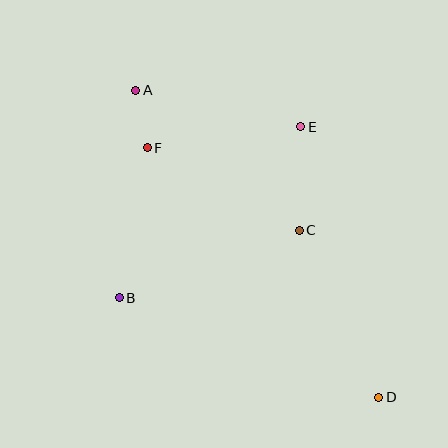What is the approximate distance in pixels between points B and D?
The distance between B and D is approximately 278 pixels.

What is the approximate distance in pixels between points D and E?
The distance between D and E is approximately 281 pixels.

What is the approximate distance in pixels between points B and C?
The distance between B and C is approximately 192 pixels.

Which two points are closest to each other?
Points A and F are closest to each other.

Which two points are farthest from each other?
Points A and D are farthest from each other.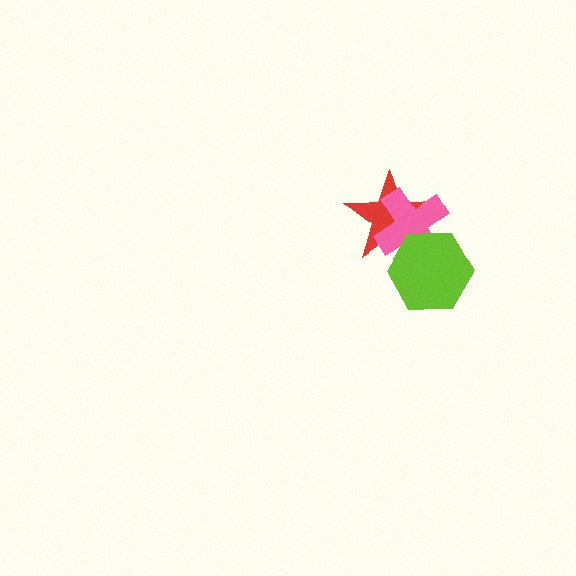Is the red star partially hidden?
Yes, it is partially covered by another shape.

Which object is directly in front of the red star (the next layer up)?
The pink cross is directly in front of the red star.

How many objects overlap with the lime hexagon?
2 objects overlap with the lime hexagon.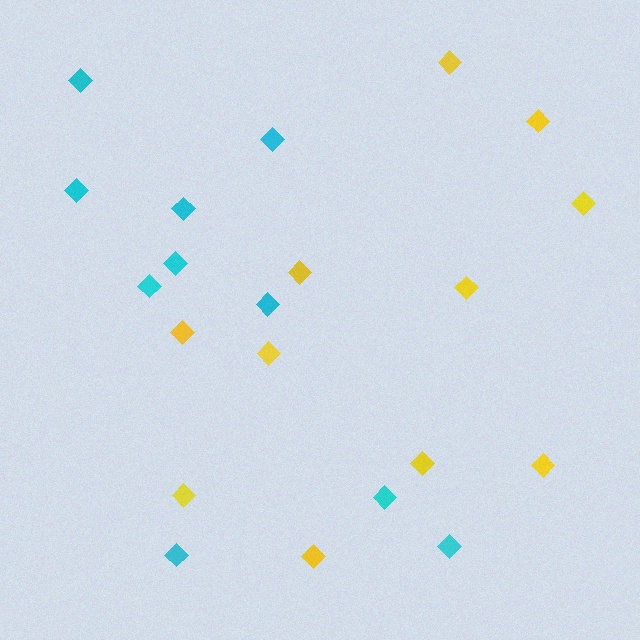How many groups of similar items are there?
There are 2 groups: one group of cyan diamonds (10) and one group of yellow diamonds (11).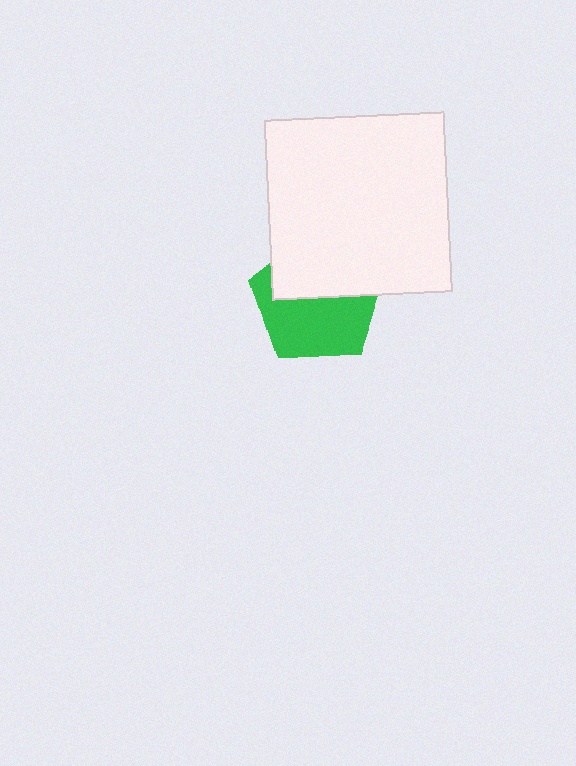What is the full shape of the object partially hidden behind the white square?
The partially hidden object is a green pentagon.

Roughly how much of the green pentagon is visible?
About half of it is visible (roughly 55%).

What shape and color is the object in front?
The object in front is a white square.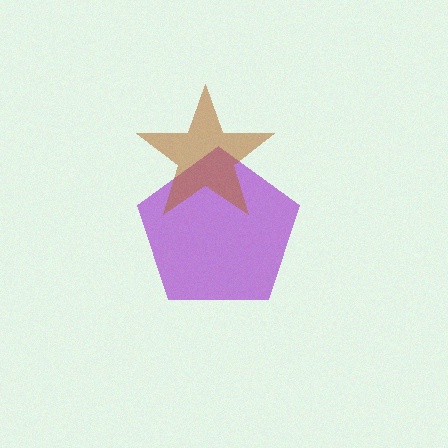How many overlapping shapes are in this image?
There are 2 overlapping shapes in the image.